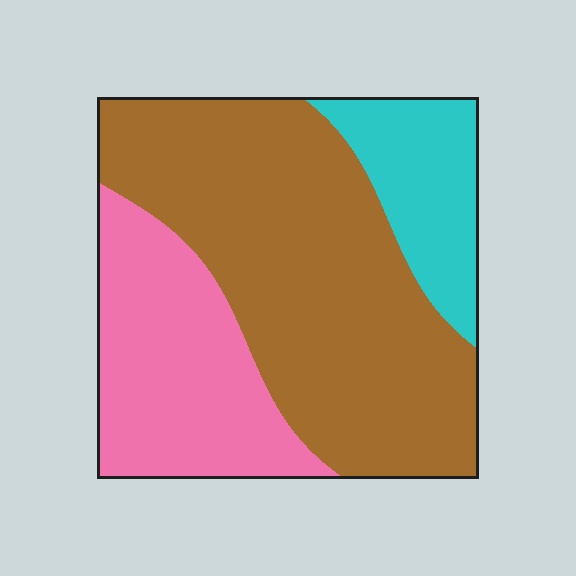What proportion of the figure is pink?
Pink covers around 30% of the figure.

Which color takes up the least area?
Cyan, at roughly 15%.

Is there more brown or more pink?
Brown.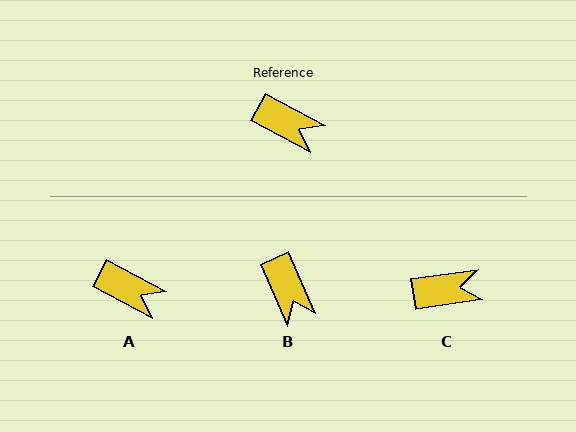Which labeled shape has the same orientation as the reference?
A.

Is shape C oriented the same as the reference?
No, it is off by about 36 degrees.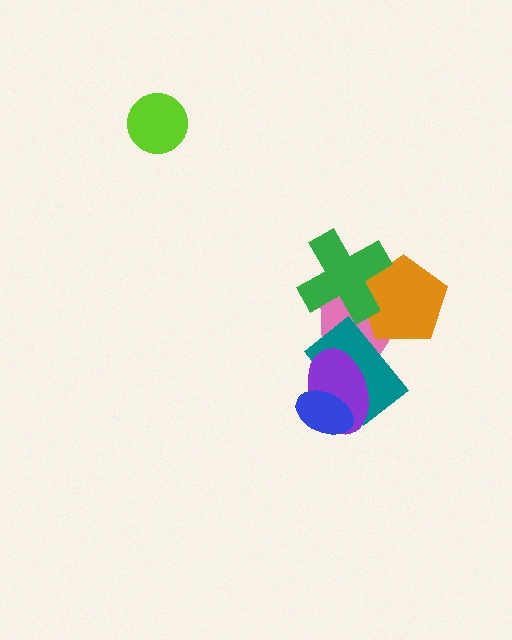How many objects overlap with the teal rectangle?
4 objects overlap with the teal rectangle.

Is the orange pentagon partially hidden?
Yes, it is partially covered by another shape.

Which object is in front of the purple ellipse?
The blue ellipse is in front of the purple ellipse.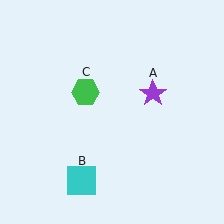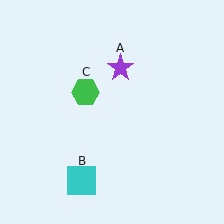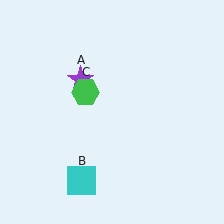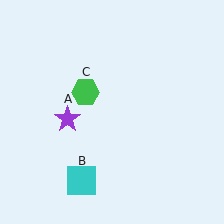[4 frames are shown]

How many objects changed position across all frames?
1 object changed position: purple star (object A).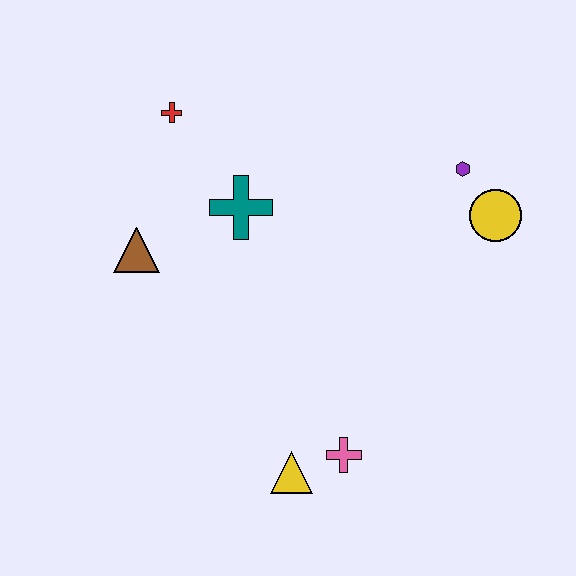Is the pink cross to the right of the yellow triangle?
Yes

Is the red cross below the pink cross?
No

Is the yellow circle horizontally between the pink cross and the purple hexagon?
No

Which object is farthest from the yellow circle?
The brown triangle is farthest from the yellow circle.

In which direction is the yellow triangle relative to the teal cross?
The yellow triangle is below the teal cross.